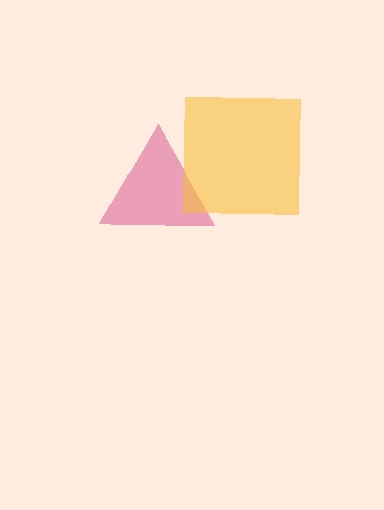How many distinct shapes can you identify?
There are 2 distinct shapes: a magenta triangle, a yellow square.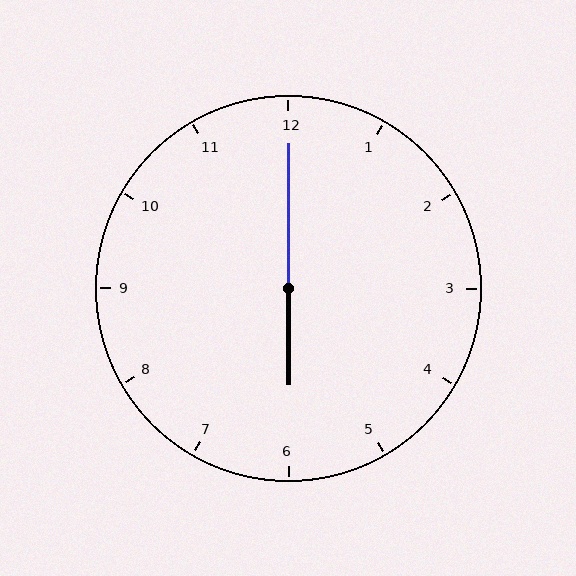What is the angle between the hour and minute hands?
Approximately 180 degrees.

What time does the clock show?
6:00.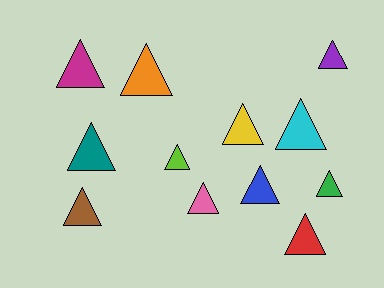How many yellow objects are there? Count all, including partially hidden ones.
There is 1 yellow object.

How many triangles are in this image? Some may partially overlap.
There are 12 triangles.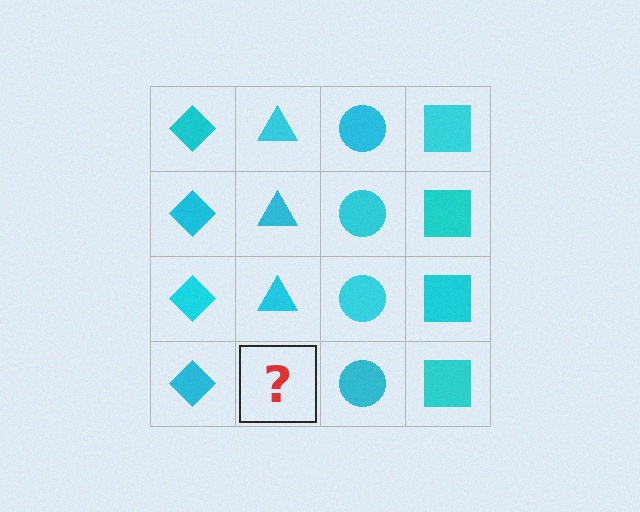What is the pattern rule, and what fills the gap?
The rule is that each column has a consistent shape. The gap should be filled with a cyan triangle.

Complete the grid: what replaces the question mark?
The question mark should be replaced with a cyan triangle.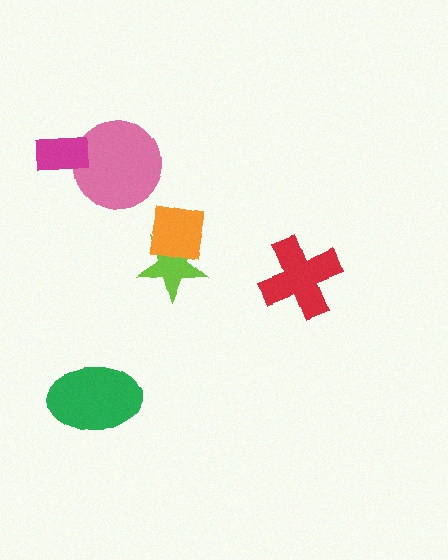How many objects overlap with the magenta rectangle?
1 object overlaps with the magenta rectangle.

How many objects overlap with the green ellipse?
0 objects overlap with the green ellipse.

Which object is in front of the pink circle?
The magenta rectangle is in front of the pink circle.